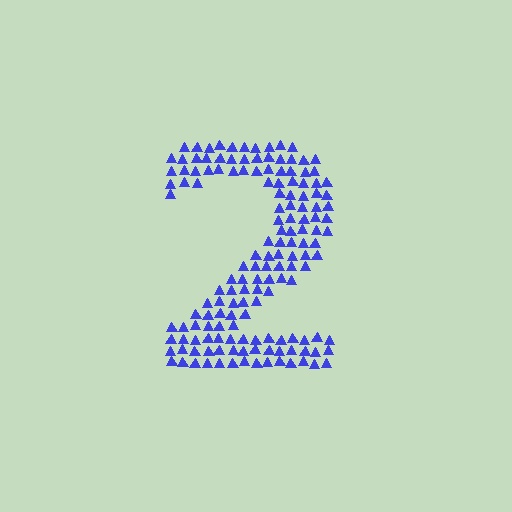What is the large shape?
The large shape is the digit 2.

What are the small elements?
The small elements are triangles.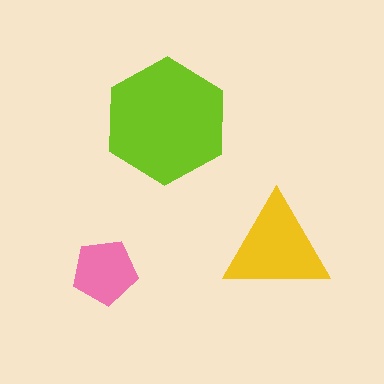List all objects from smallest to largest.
The pink pentagon, the yellow triangle, the lime hexagon.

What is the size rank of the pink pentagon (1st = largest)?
3rd.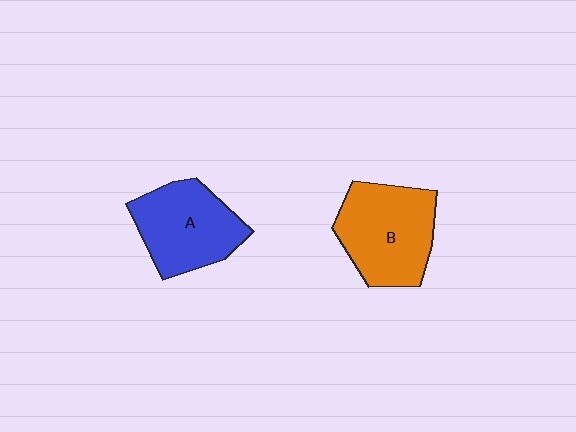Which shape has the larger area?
Shape B (orange).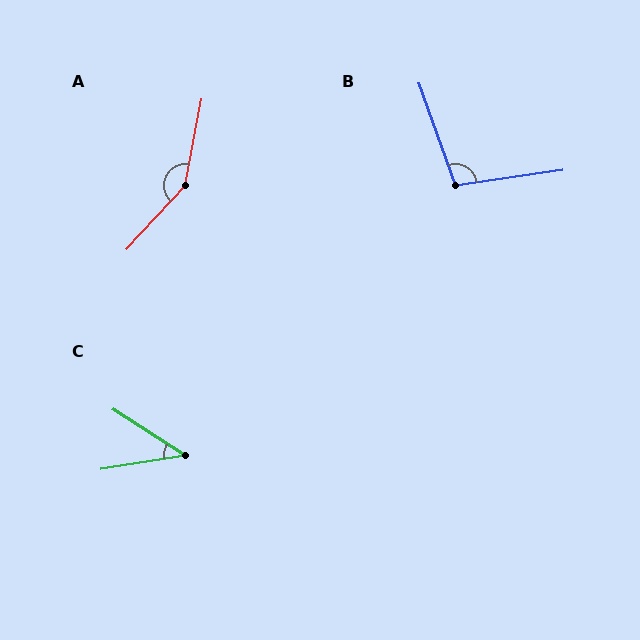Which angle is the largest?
A, at approximately 148 degrees.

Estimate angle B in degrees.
Approximately 101 degrees.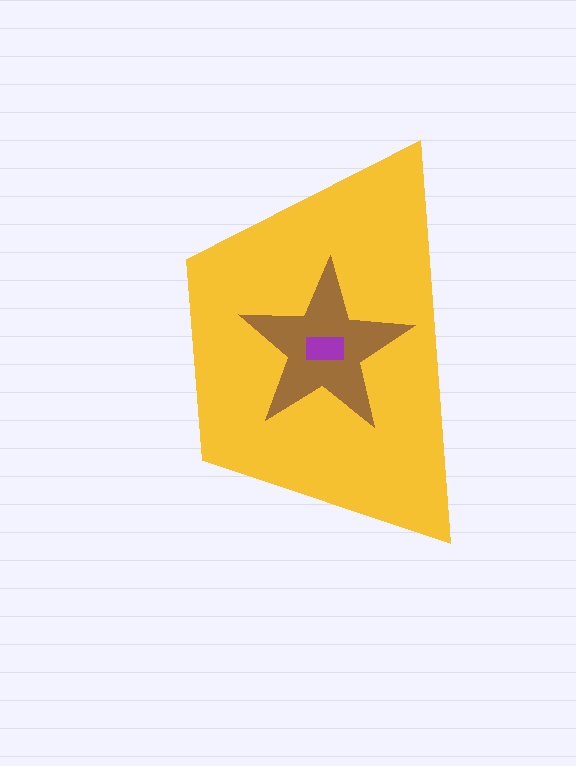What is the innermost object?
The purple rectangle.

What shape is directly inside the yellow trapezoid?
The brown star.